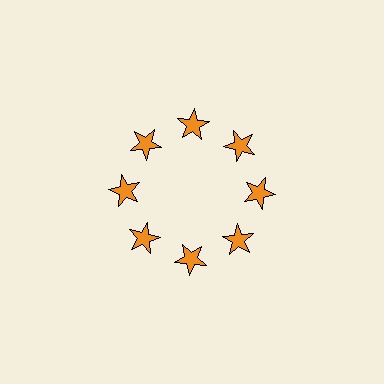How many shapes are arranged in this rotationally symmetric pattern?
There are 8 shapes, arranged in 8 groups of 1.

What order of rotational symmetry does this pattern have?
This pattern has 8-fold rotational symmetry.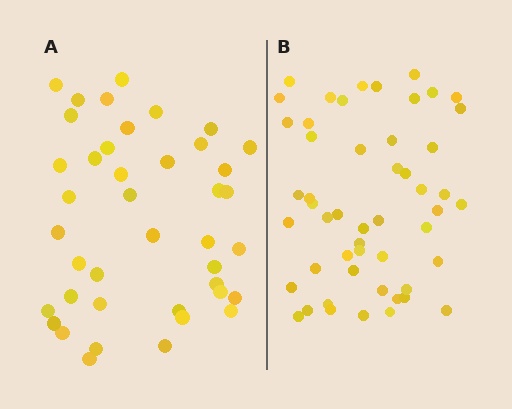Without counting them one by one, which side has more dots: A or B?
Region B (the right region) has more dots.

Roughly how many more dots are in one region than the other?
Region B has roughly 10 or so more dots than region A.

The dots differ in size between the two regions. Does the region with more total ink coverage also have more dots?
No. Region A has more total ink coverage because its dots are larger, but region B actually contains more individual dots. Total area can be misleading — the number of items is what matters here.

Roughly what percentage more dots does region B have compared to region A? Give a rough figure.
About 25% more.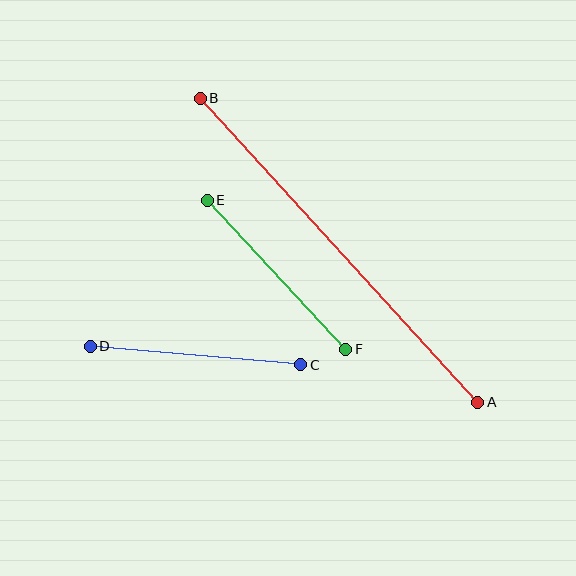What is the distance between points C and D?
The distance is approximately 211 pixels.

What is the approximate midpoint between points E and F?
The midpoint is at approximately (277, 275) pixels.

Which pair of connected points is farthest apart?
Points A and B are farthest apart.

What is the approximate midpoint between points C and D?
The midpoint is at approximately (195, 355) pixels.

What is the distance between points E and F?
The distance is approximately 204 pixels.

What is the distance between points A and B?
The distance is approximately 412 pixels.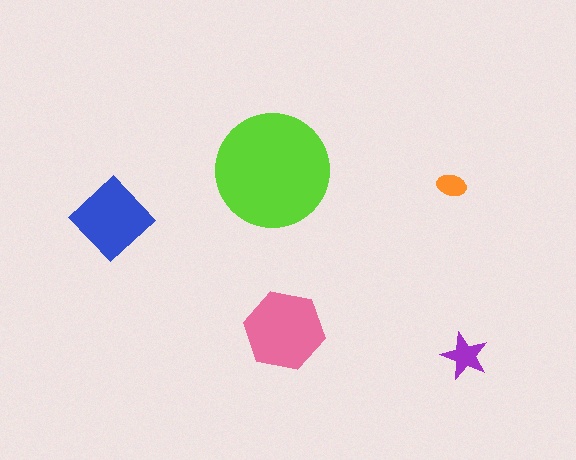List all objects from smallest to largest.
The orange ellipse, the purple star, the blue diamond, the pink hexagon, the lime circle.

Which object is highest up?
The lime circle is topmost.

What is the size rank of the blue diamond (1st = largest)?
3rd.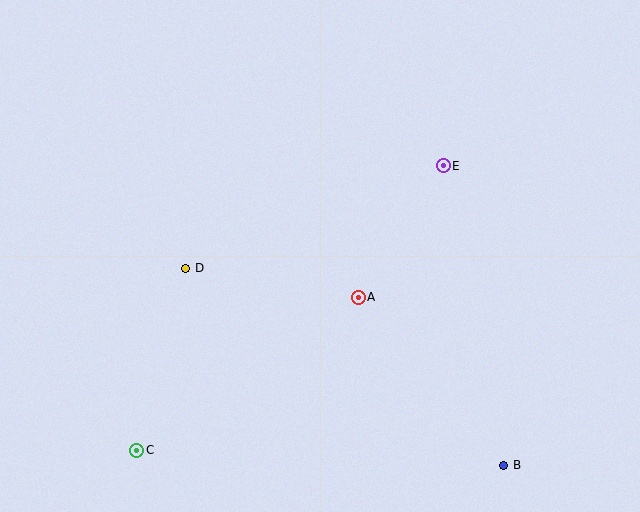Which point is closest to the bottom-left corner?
Point C is closest to the bottom-left corner.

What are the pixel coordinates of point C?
Point C is at (137, 450).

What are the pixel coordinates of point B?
Point B is at (504, 465).